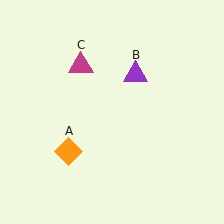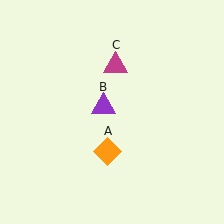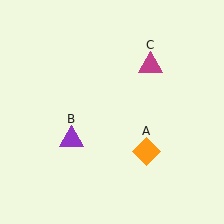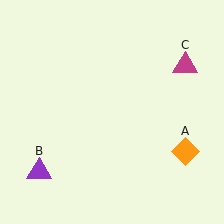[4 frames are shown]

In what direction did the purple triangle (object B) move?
The purple triangle (object B) moved down and to the left.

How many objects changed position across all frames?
3 objects changed position: orange diamond (object A), purple triangle (object B), magenta triangle (object C).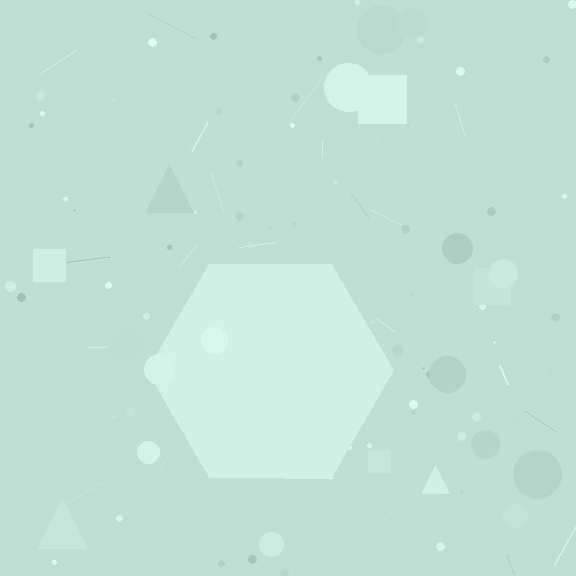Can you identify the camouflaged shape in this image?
The camouflaged shape is a hexagon.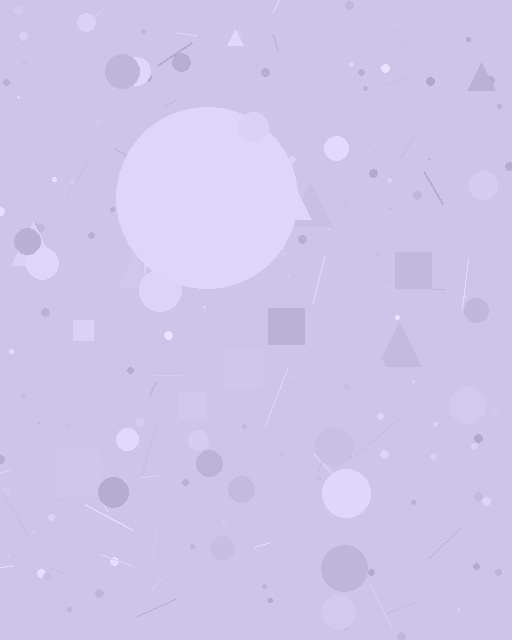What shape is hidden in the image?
A circle is hidden in the image.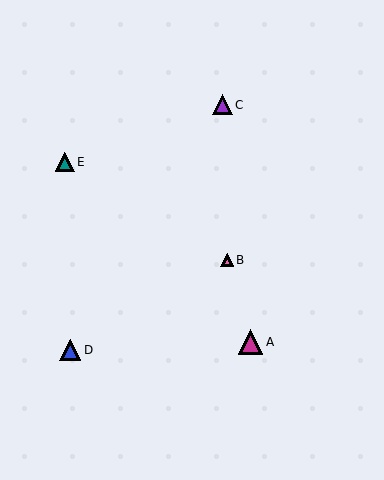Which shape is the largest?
The magenta triangle (labeled A) is the largest.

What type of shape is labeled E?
Shape E is a teal triangle.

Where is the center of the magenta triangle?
The center of the magenta triangle is at (250, 342).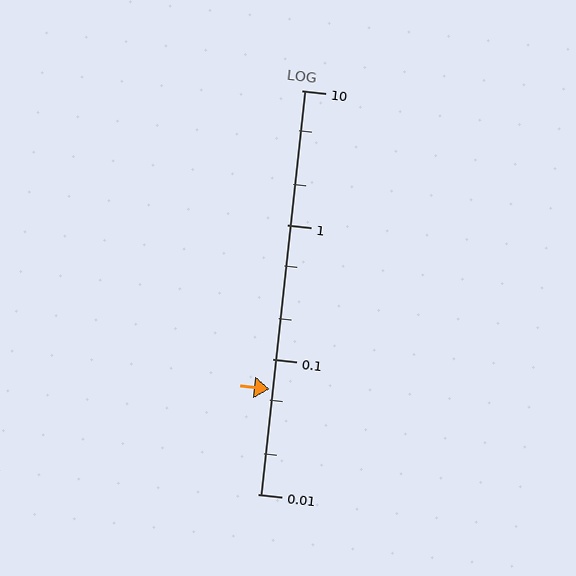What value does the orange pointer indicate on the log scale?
The pointer indicates approximately 0.06.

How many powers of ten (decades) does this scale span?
The scale spans 3 decades, from 0.01 to 10.